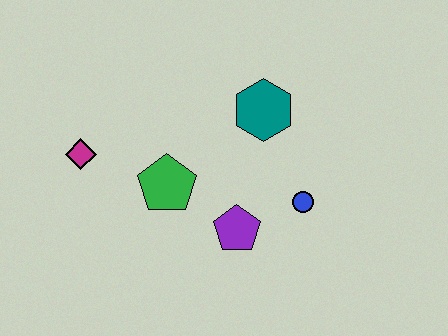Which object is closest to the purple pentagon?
The blue circle is closest to the purple pentagon.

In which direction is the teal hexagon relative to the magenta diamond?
The teal hexagon is to the right of the magenta diamond.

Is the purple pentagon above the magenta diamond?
No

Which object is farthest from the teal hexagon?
The magenta diamond is farthest from the teal hexagon.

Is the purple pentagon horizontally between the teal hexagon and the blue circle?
No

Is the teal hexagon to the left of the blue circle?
Yes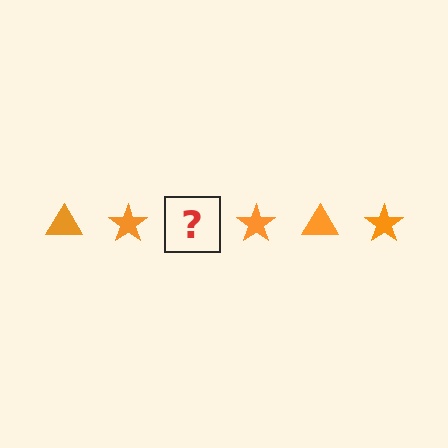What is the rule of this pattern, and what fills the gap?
The rule is that the pattern cycles through triangle, star shapes in orange. The gap should be filled with an orange triangle.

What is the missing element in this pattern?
The missing element is an orange triangle.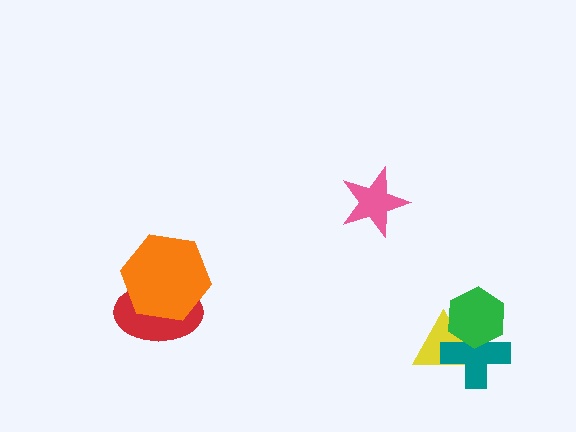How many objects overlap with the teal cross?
2 objects overlap with the teal cross.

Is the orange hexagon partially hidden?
No, no other shape covers it.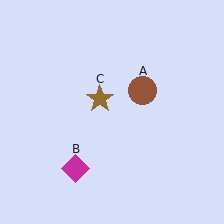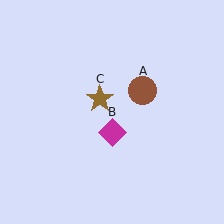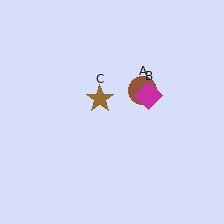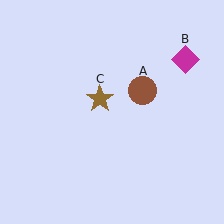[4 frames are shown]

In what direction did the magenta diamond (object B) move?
The magenta diamond (object B) moved up and to the right.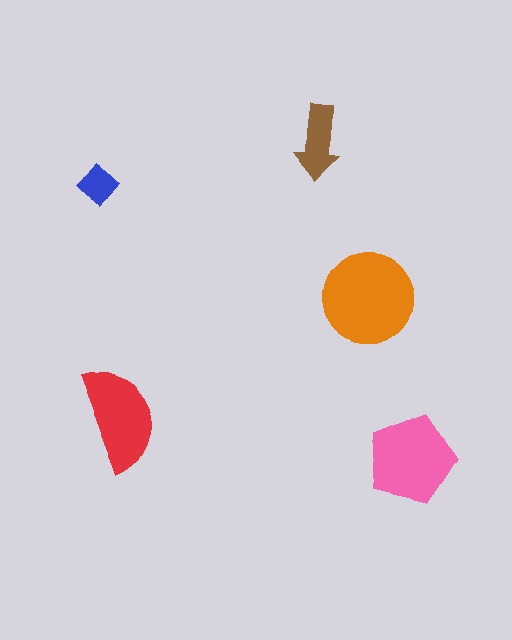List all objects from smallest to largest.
The blue diamond, the brown arrow, the red semicircle, the pink pentagon, the orange circle.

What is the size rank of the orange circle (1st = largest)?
1st.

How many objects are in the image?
There are 5 objects in the image.